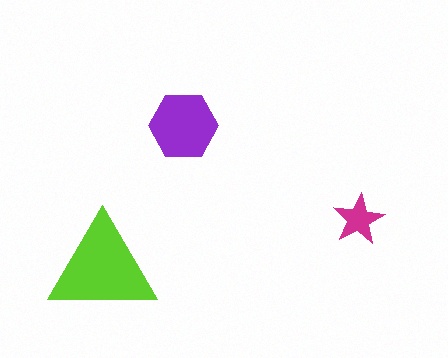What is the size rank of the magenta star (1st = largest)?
3rd.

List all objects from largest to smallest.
The lime triangle, the purple hexagon, the magenta star.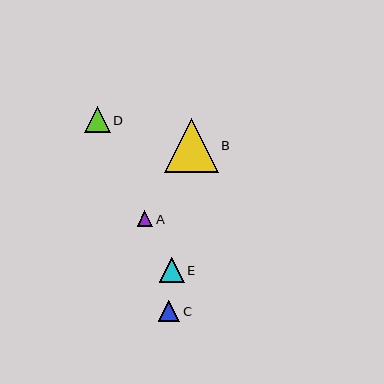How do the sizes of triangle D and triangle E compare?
Triangle D and triangle E are approximately the same size.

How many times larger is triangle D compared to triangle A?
Triangle D is approximately 1.7 times the size of triangle A.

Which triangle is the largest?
Triangle B is the largest with a size of approximately 54 pixels.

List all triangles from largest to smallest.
From largest to smallest: B, D, E, C, A.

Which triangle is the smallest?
Triangle A is the smallest with a size of approximately 16 pixels.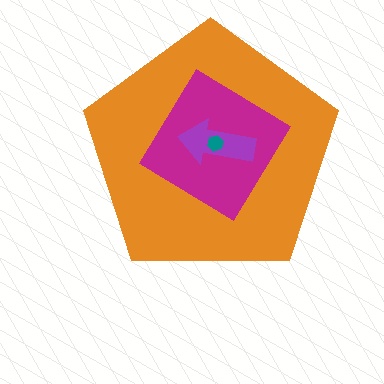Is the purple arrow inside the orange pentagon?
Yes.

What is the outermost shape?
The orange pentagon.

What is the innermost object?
The teal hexagon.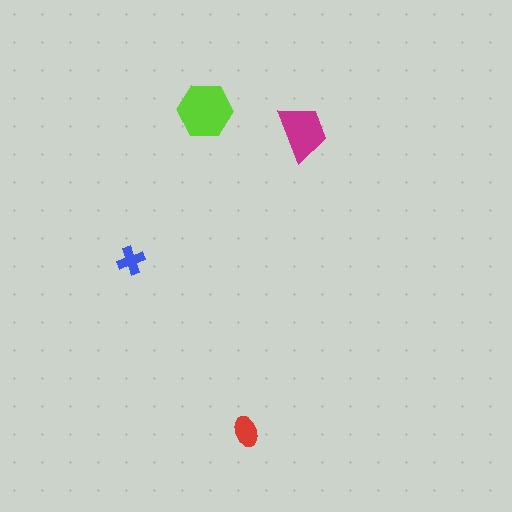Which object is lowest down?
The red ellipse is bottommost.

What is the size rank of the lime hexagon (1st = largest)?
1st.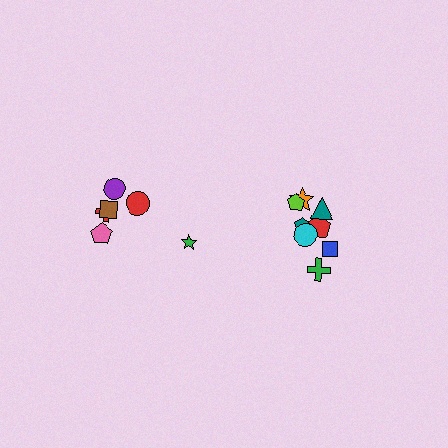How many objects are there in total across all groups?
There are 14 objects.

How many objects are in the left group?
There are 6 objects.